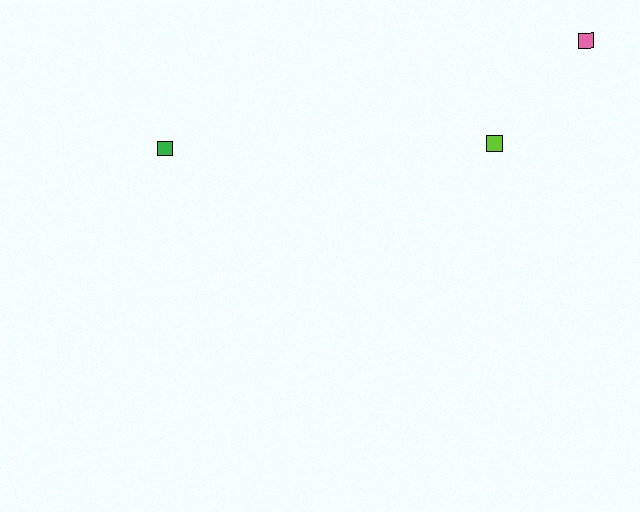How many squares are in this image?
There are 3 squares.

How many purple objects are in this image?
There are no purple objects.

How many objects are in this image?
There are 3 objects.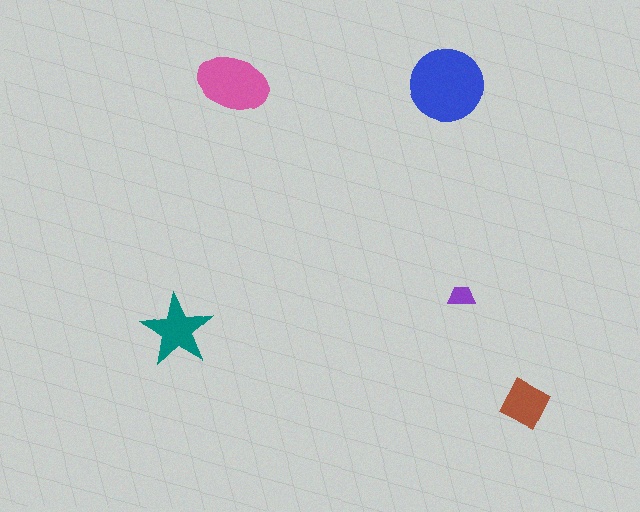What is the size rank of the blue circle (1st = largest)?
1st.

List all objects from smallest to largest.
The purple trapezoid, the brown diamond, the teal star, the pink ellipse, the blue circle.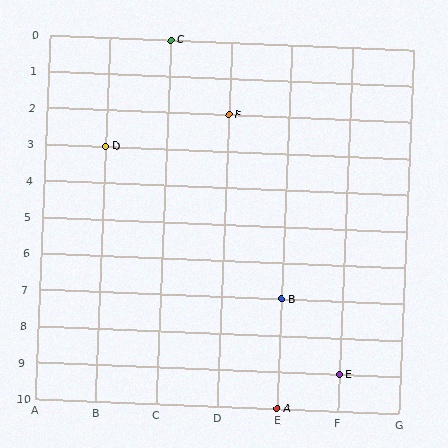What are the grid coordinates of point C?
Point C is at grid coordinates (C, 0).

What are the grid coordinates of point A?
Point A is at grid coordinates (E, 10).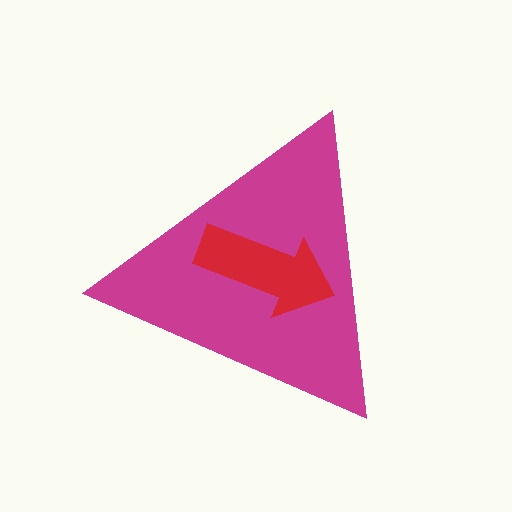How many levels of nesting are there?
2.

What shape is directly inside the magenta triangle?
The red arrow.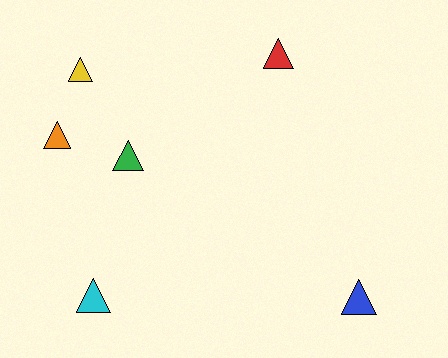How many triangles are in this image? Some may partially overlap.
There are 6 triangles.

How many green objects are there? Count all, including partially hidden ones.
There is 1 green object.